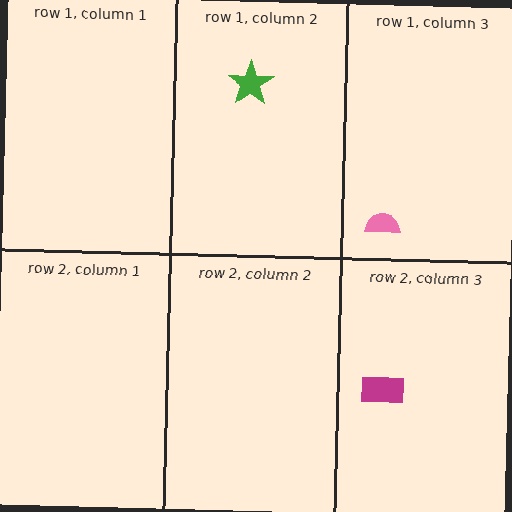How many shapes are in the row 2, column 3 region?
1.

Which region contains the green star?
The row 1, column 2 region.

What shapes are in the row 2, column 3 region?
The magenta rectangle.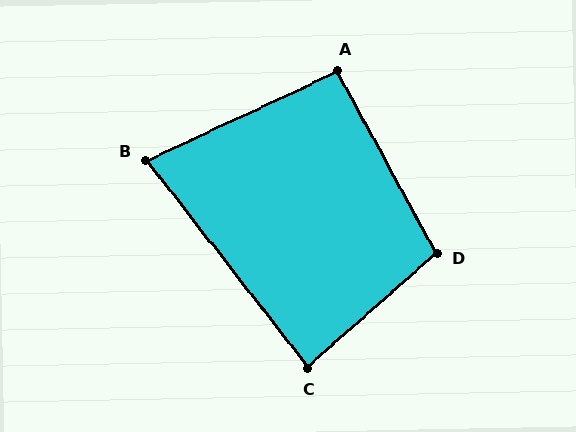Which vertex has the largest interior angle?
D, at approximately 103 degrees.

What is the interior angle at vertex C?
Approximately 86 degrees (approximately right).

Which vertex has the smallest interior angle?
B, at approximately 77 degrees.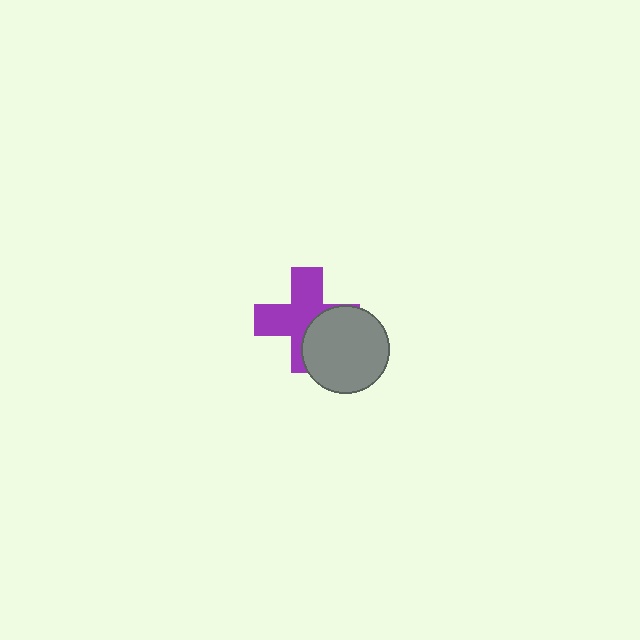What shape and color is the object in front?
The object in front is a gray circle.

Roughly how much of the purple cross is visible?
About half of it is visible (roughly 63%).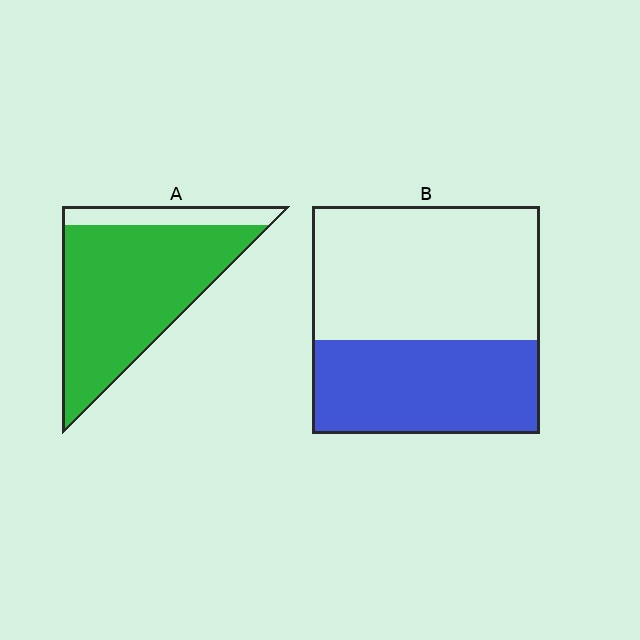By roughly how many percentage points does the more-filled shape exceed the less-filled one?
By roughly 45 percentage points (A over B).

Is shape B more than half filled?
No.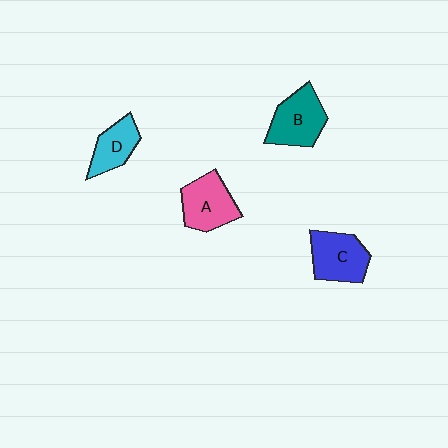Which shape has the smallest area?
Shape D (cyan).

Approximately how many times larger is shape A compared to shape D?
Approximately 1.3 times.